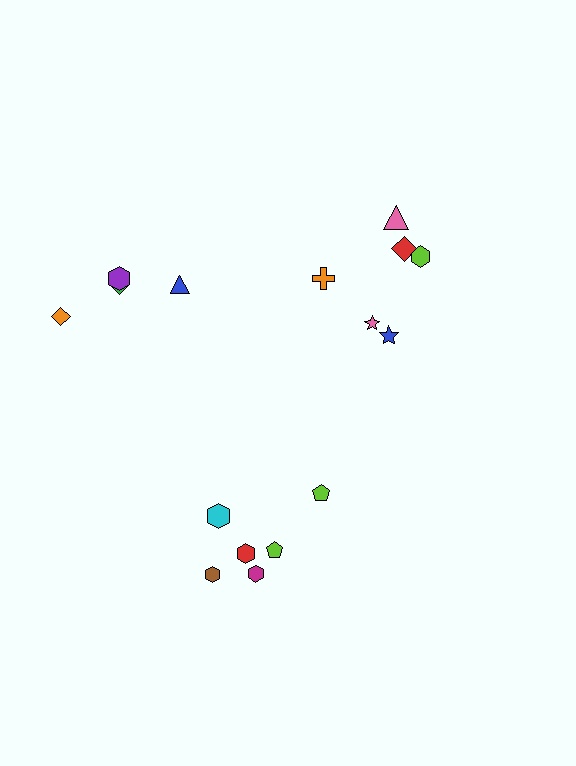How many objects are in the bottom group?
There are 6 objects.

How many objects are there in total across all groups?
There are 16 objects.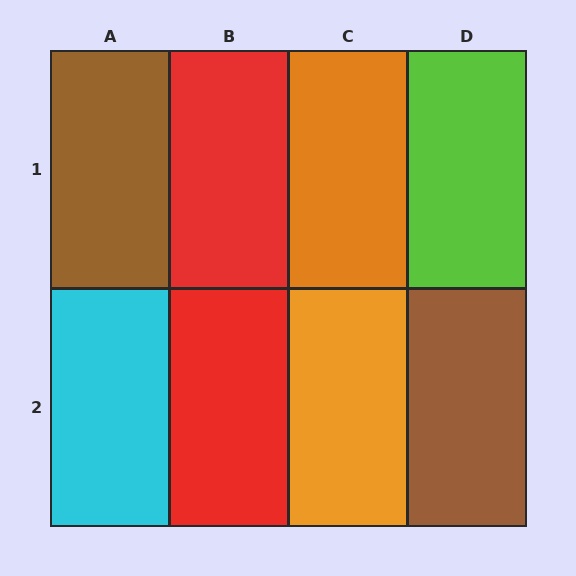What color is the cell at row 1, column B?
Red.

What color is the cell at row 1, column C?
Orange.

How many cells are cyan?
1 cell is cyan.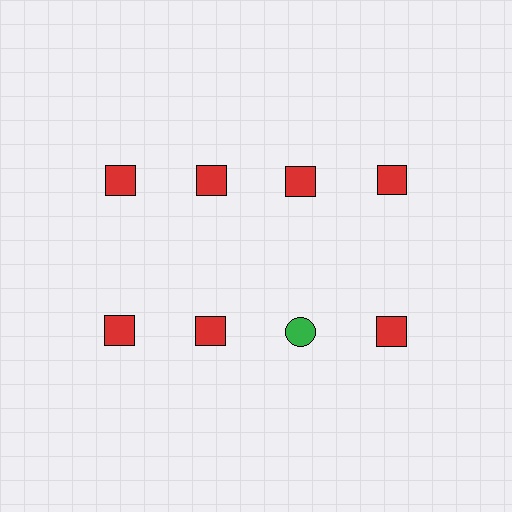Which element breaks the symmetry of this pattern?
The green circle in the second row, center column breaks the symmetry. All other shapes are red squares.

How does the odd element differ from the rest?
It differs in both color (green instead of red) and shape (circle instead of square).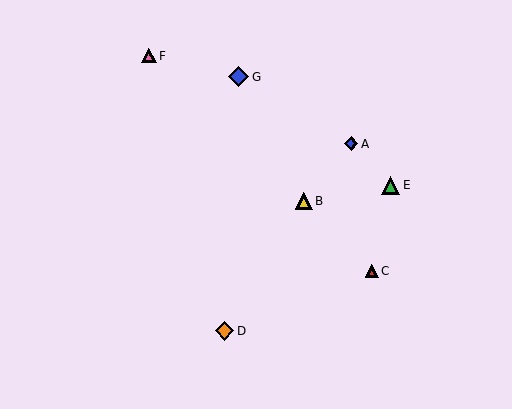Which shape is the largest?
The blue diamond (labeled G) is the largest.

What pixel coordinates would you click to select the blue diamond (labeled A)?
Click at (351, 144) to select the blue diamond A.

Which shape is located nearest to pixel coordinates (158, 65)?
The pink triangle (labeled F) at (149, 56) is nearest to that location.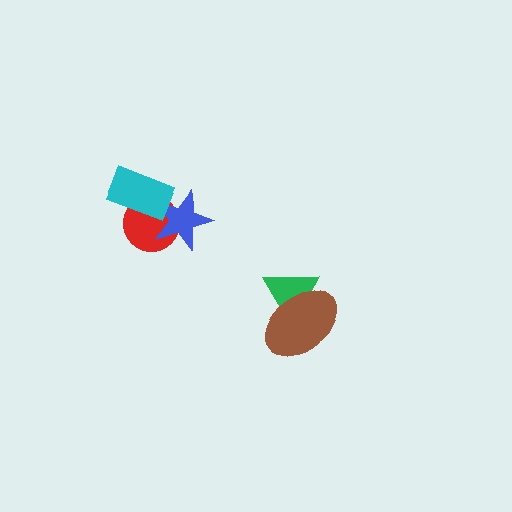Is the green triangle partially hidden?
Yes, it is partially covered by another shape.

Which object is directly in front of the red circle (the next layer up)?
The blue star is directly in front of the red circle.